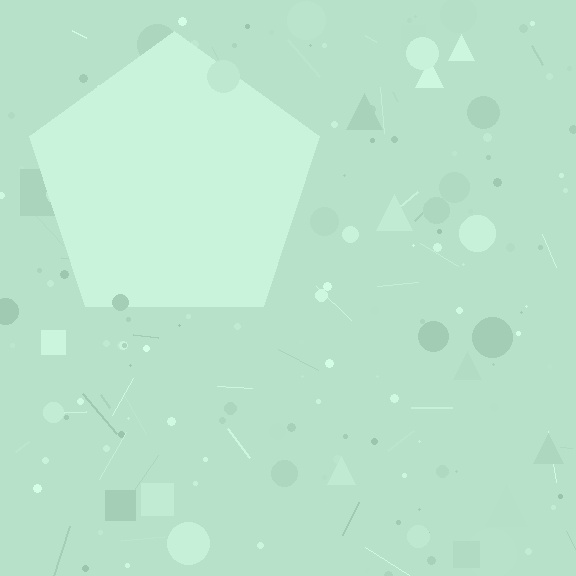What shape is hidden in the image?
A pentagon is hidden in the image.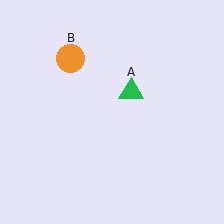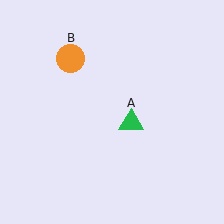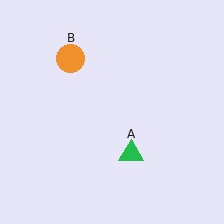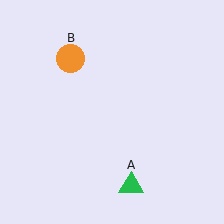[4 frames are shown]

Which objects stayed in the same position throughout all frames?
Orange circle (object B) remained stationary.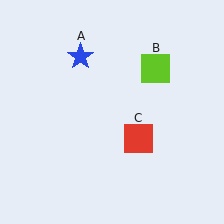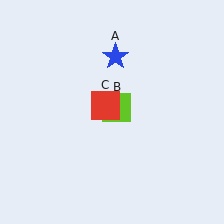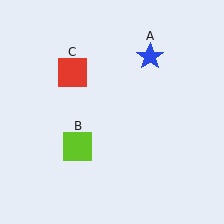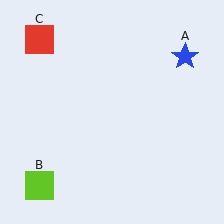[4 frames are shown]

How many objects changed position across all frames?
3 objects changed position: blue star (object A), lime square (object B), red square (object C).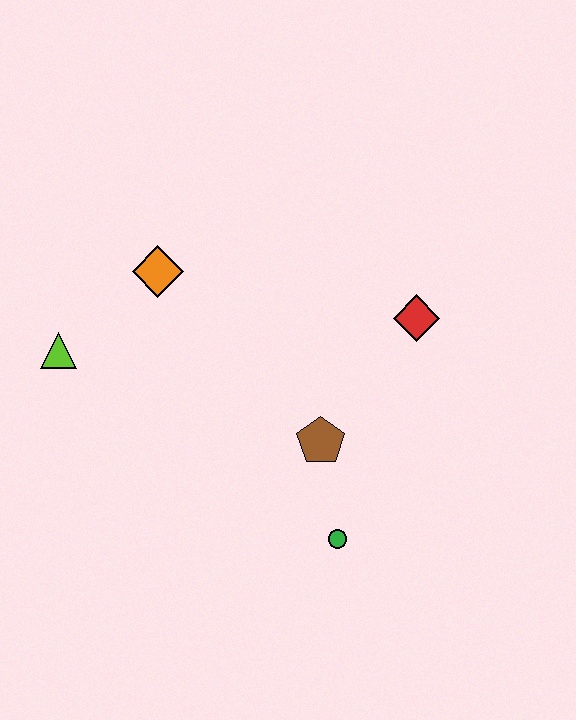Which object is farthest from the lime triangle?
The red diamond is farthest from the lime triangle.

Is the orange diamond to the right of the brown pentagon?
No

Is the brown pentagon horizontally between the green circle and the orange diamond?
Yes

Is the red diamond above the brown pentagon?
Yes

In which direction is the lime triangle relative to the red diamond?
The lime triangle is to the left of the red diamond.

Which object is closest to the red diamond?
The brown pentagon is closest to the red diamond.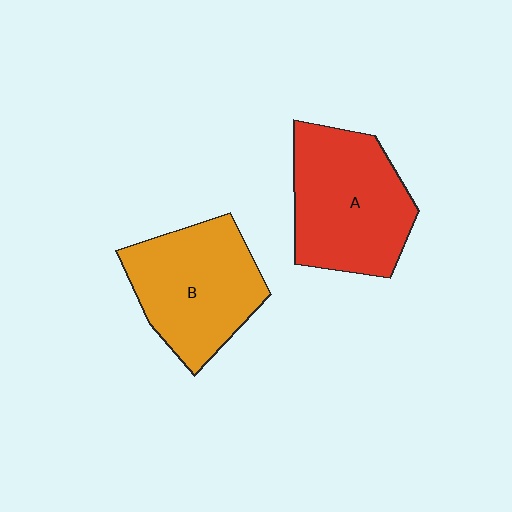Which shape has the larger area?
Shape A (red).